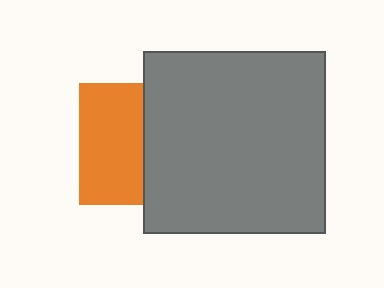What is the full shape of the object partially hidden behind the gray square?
The partially hidden object is an orange square.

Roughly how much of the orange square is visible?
About half of it is visible (roughly 52%).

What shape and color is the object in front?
The object in front is a gray square.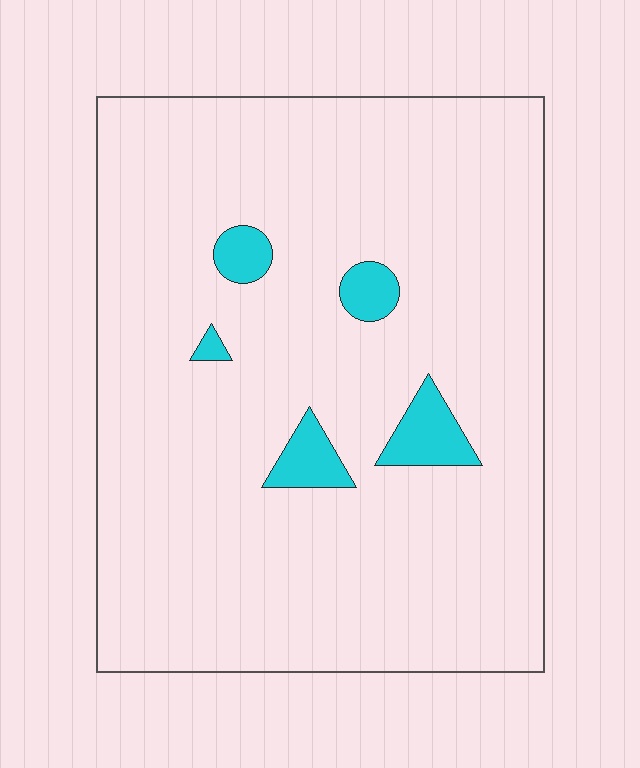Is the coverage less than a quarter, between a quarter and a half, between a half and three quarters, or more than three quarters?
Less than a quarter.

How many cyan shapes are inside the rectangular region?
5.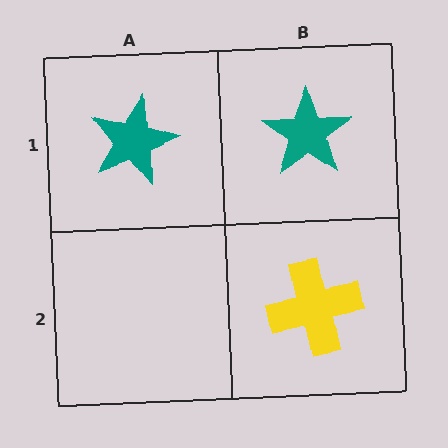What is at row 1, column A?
A teal star.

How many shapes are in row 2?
1 shape.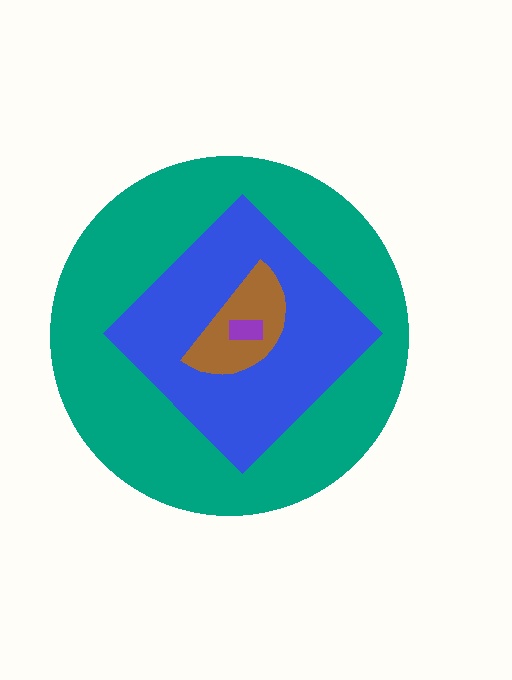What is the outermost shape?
The teal circle.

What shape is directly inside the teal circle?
The blue diamond.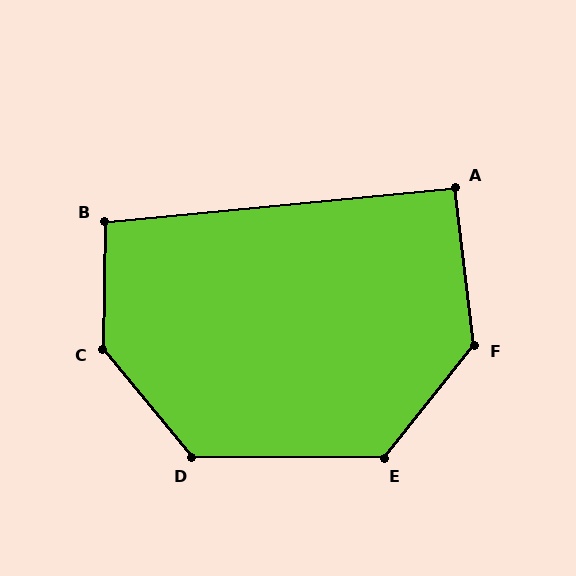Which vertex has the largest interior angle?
C, at approximately 140 degrees.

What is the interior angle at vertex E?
Approximately 129 degrees (obtuse).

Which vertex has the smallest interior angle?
A, at approximately 91 degrees.